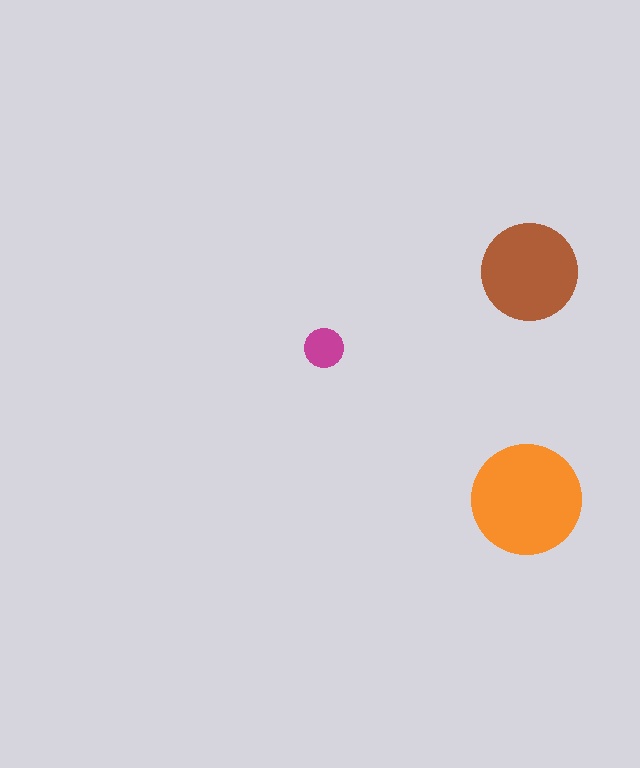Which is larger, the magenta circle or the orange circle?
The orange one.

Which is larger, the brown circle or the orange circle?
The orange one.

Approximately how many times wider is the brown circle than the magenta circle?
About 2.5 times wider.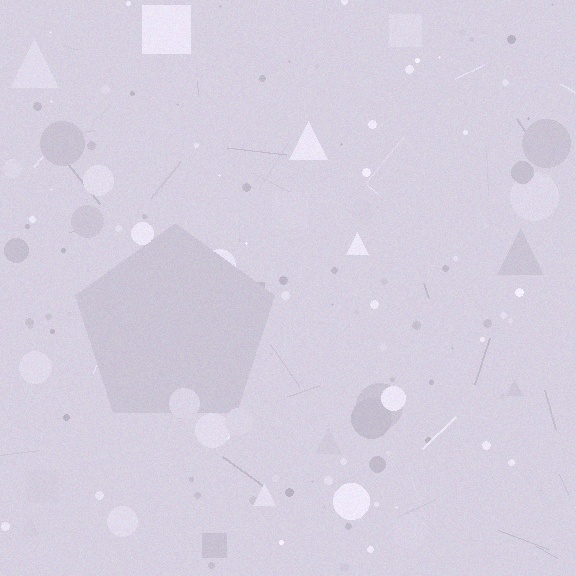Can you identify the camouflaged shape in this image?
The camouflaged shape is a pentagon.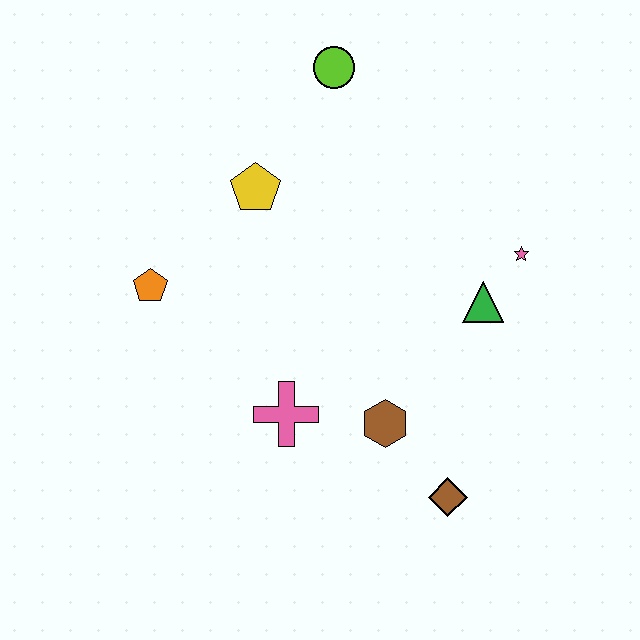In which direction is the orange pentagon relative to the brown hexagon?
The orange pentagon is to the left of the brown hexagon.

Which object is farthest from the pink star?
The orange pentagon is farthest from the pink star.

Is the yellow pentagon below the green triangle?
No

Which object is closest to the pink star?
The green triangle is closest to the pink star.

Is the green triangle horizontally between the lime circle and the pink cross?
No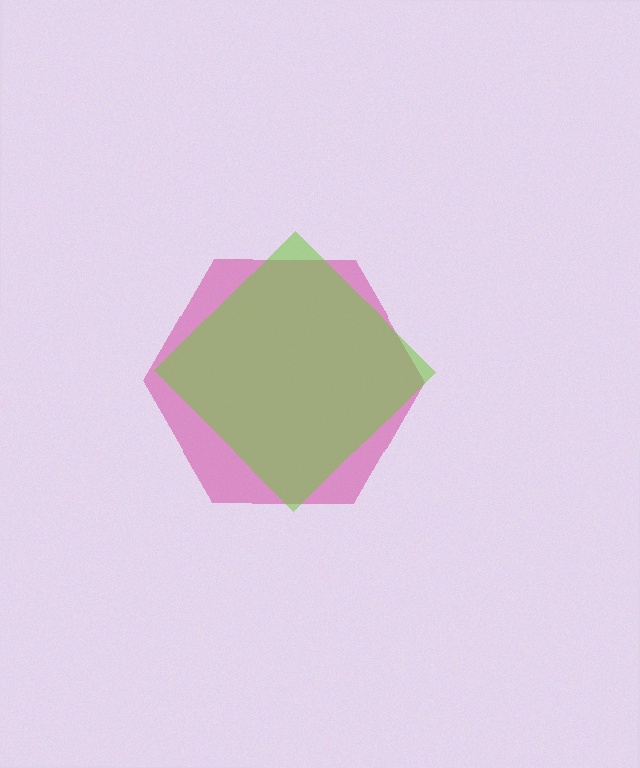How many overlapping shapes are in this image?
There are 2 overlapping shapes in the image.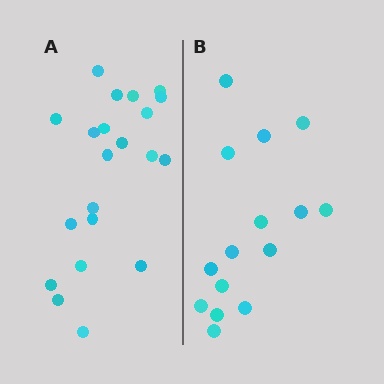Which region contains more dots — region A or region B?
Region A (the left region) has more dots.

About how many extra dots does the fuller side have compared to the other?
Region A has about 6 more dots than region B.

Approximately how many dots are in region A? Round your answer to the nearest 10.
About 20 dots. (The exact count is 21, which rounds to 20.)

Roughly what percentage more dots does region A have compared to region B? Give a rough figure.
About 40% more.